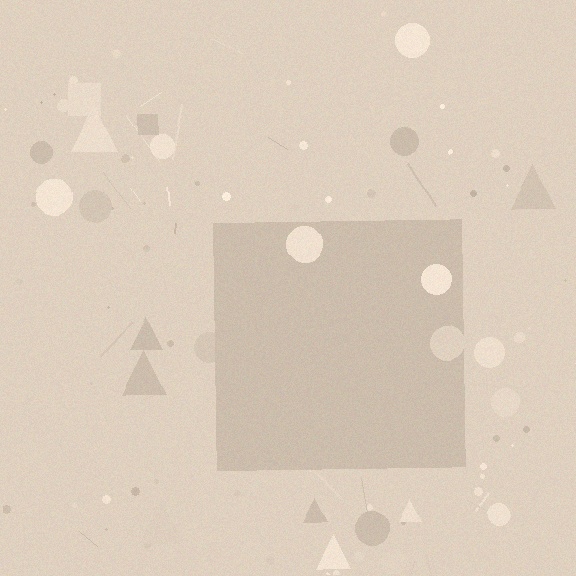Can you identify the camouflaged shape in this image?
The camouflaged shape is a square.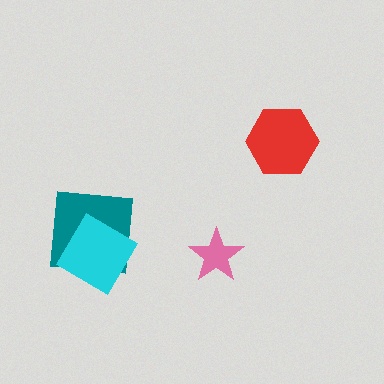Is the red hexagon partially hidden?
No, no other shape covers it.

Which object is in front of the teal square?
The cyan diamond is in front of the teal square.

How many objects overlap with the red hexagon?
0 objects overlap with the red hexagon.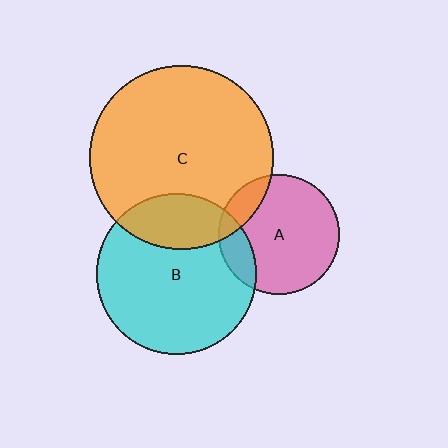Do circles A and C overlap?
Yes.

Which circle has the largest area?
Circle C (orange).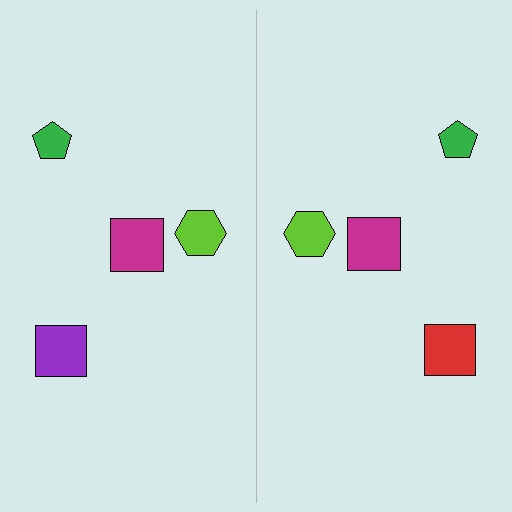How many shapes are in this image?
There are 8 shapes in this image.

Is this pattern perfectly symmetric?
No, the pattern is not perfectly symmetric. The red square on the right side breaks the symmetry — its mirror counterpart is purple.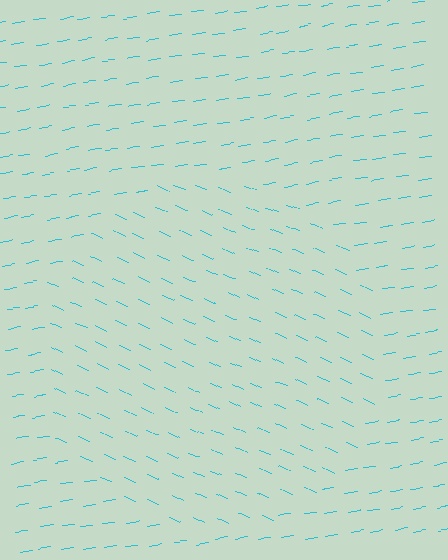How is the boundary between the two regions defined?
The boundary is defined purely by a change in line orientation (approximately 32 degrees difference). All lines are the same color and thickness.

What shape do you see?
I see a circle.